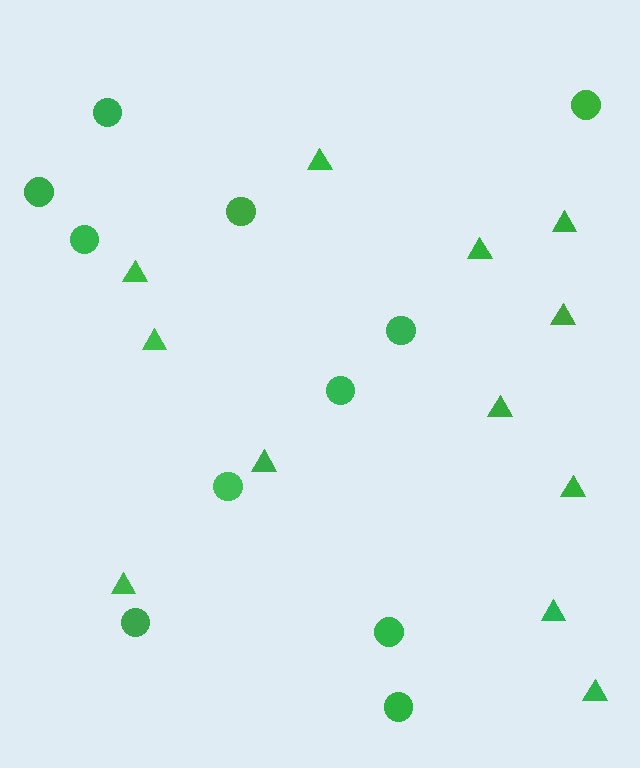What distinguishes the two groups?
There are 2 groups: one group of triangles (12) and one group of circles (11).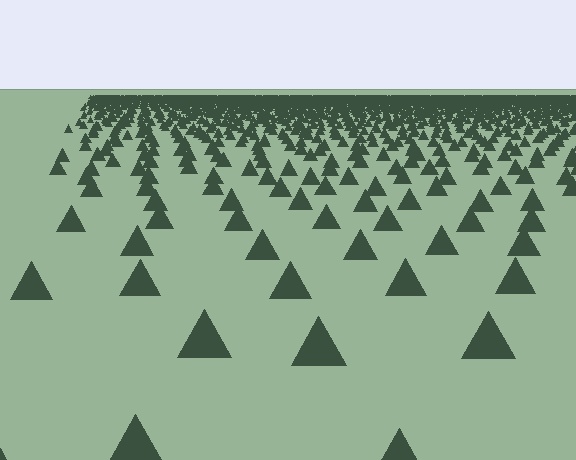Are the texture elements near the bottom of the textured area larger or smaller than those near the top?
Larger. Near the bottom, elements are closer to the viewer and appear at a bigger on-screen size.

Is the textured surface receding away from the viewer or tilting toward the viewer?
The surface is receding away from the viewer. Texture elements get smaller and denser toward the top.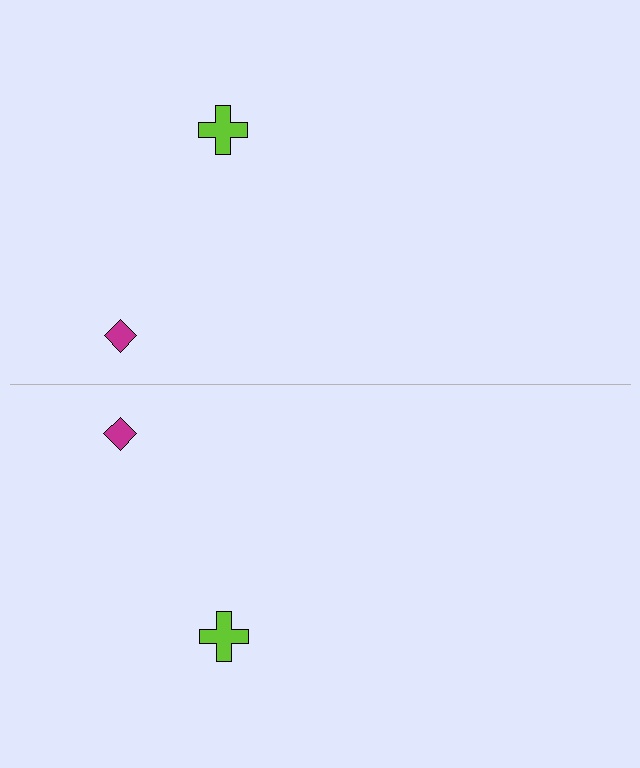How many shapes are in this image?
There are 4 shapes in this image.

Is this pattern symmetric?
Yes, this pattern has bilateral (reflection) symmetry.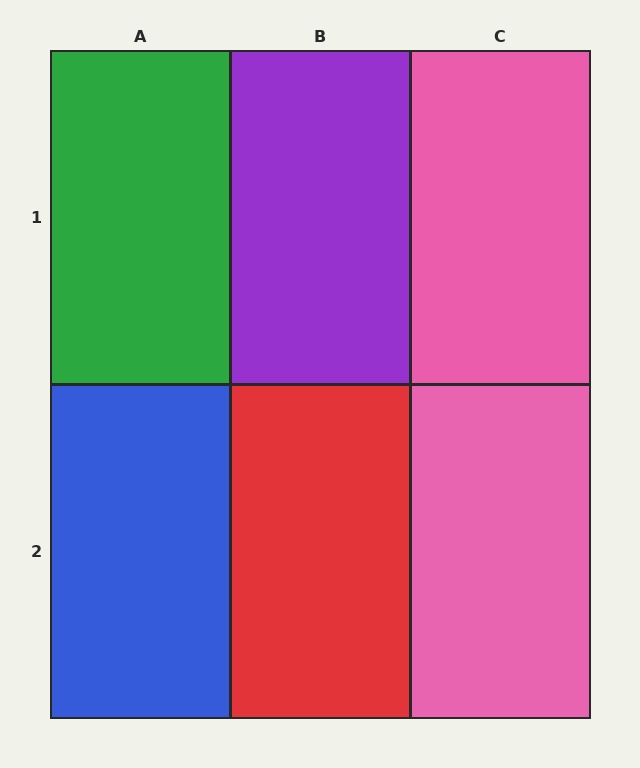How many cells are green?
1 cell is green.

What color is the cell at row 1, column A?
Green.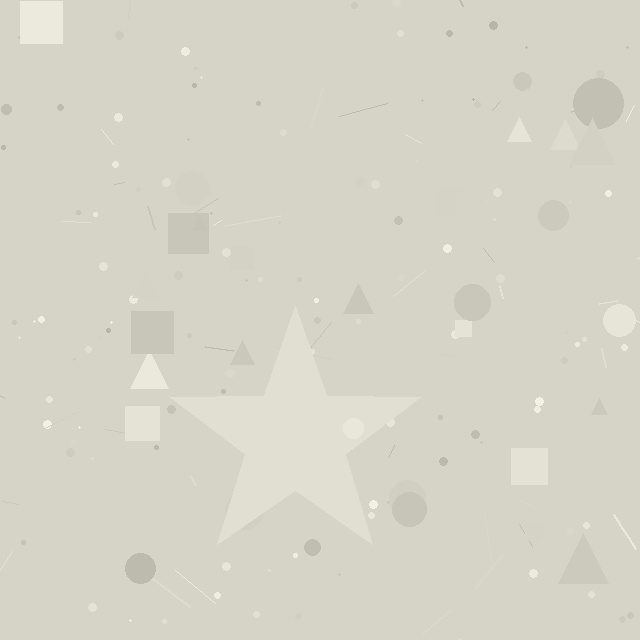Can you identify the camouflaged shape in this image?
The camouflaged shape is a star.